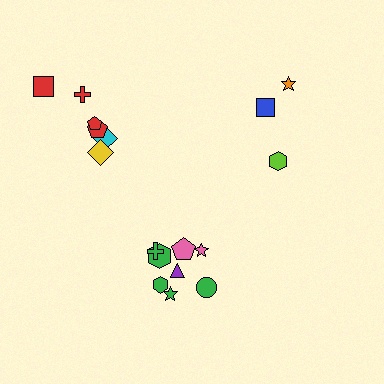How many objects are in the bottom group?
There are 8 objects.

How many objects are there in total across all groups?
There are 17 objects.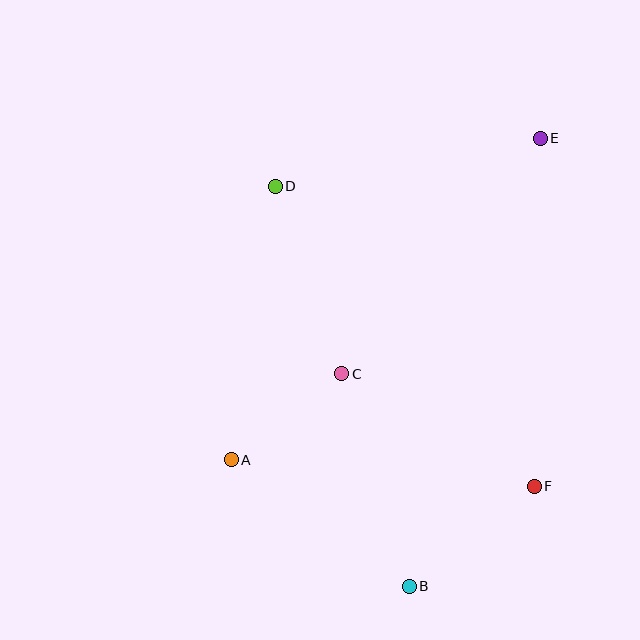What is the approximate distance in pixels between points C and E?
The distance between C and E is approximately 308 pixels.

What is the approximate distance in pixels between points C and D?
The distance between C and D is approximately 199 pixels.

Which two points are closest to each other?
Points A and C are closest to each other.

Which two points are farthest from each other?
Points B and E are farthest from each other.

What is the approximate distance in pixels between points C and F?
The distance between C and F is approximately 223 pixels.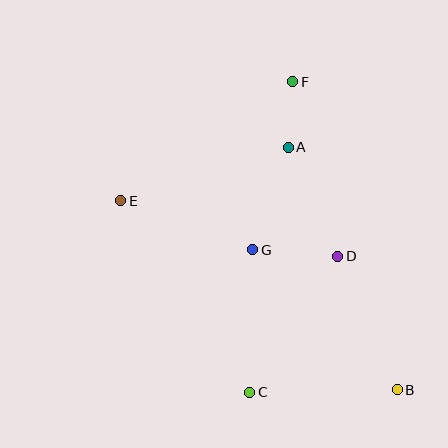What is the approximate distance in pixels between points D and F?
The distance between D and F is approximately 180 pixels.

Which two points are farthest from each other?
Points B and E are farthest from each other.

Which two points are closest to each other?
Points A and F are closest to each other.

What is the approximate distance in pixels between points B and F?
The distance between B and F is approximately 325 pixels.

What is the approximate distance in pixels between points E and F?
The distance between E and F is approximately 209 pixels.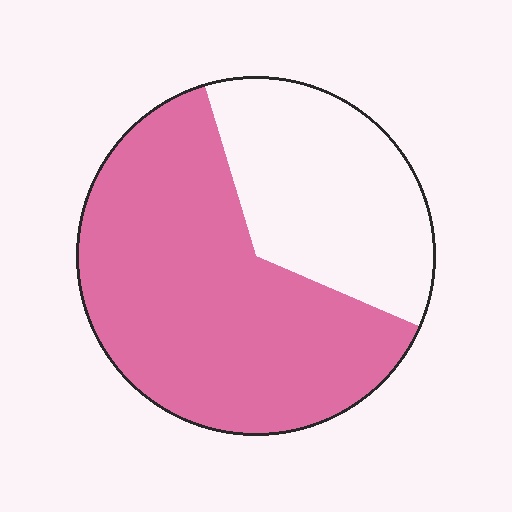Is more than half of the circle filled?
Yes.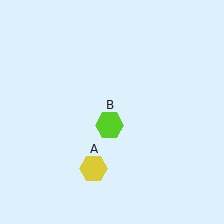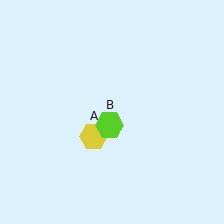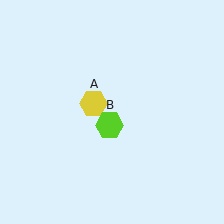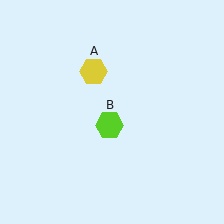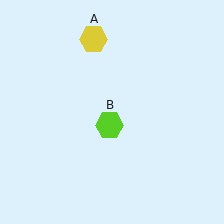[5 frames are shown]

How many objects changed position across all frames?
1 object changed position: yellow hexagon (object A).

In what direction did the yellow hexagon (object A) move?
The yellow hexagon (object A) moved up.